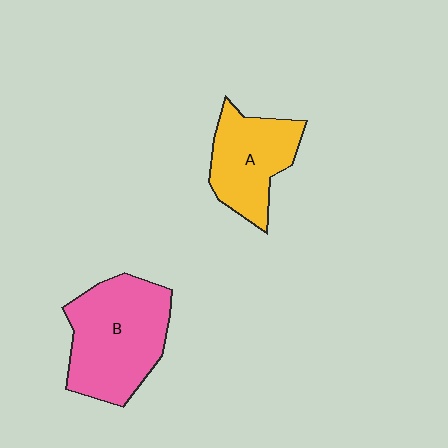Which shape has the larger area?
Shape B (pink).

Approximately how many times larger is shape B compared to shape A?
Approximately 1.4 times.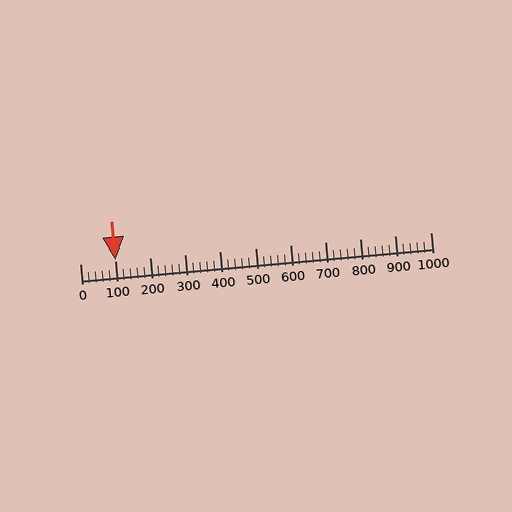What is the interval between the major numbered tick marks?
The major tick marks are spaced 100 units apart.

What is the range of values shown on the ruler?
The ruler shows values from 0 to 1000.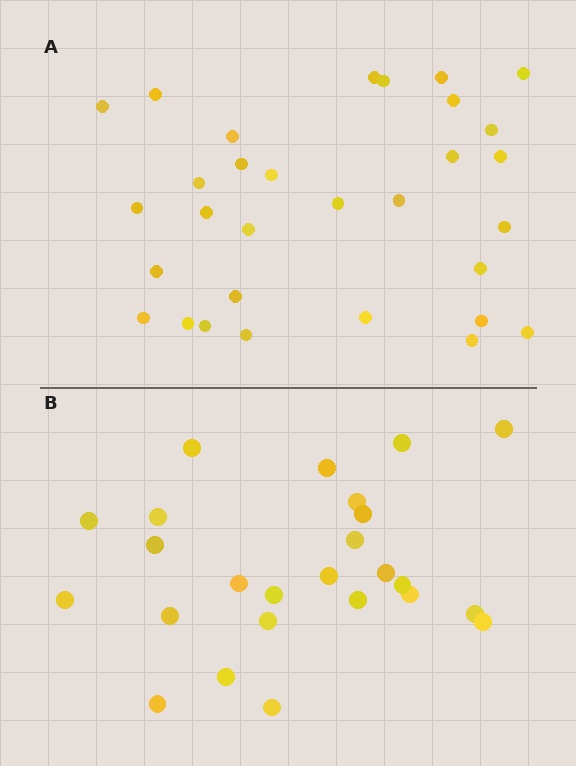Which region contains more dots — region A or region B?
Region A (the top region) has more dots.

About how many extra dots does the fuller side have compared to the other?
Region A has about 6 more dots than region B.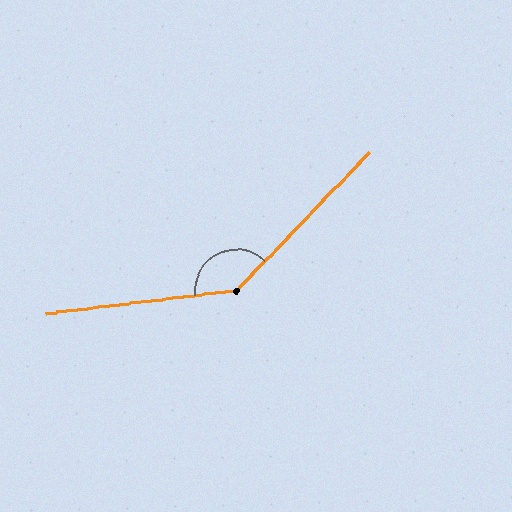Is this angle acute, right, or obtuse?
It is obtuse.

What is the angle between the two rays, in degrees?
Approximately 141 degrees.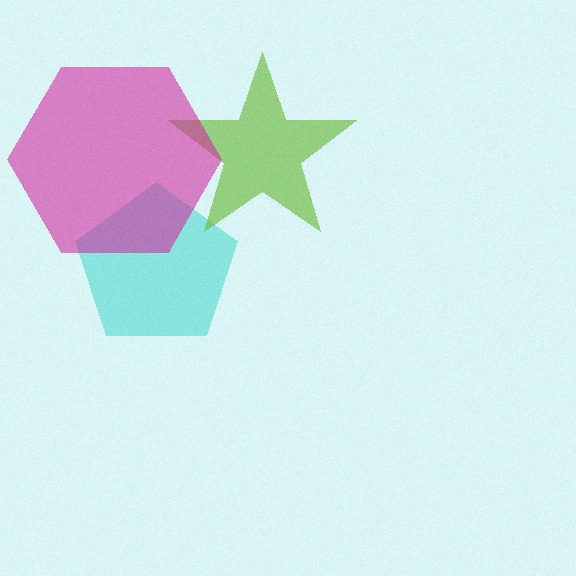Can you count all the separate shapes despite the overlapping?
Yes, there are 3 separate shapes.